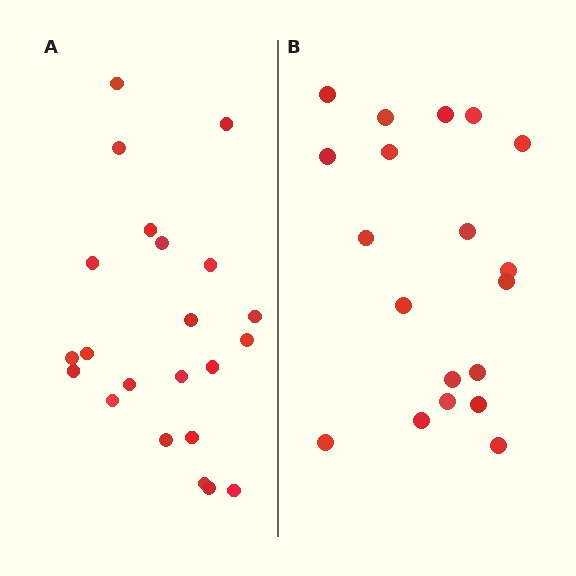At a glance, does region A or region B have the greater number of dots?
Region A (the left region) has more dots.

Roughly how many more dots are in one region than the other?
Region A has just a few more — roughly 2 or 3 more dots than region B.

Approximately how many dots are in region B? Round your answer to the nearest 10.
About 20 dots. (The exact count is 19, which rounds to 20.)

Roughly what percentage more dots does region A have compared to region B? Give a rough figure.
About 15% more.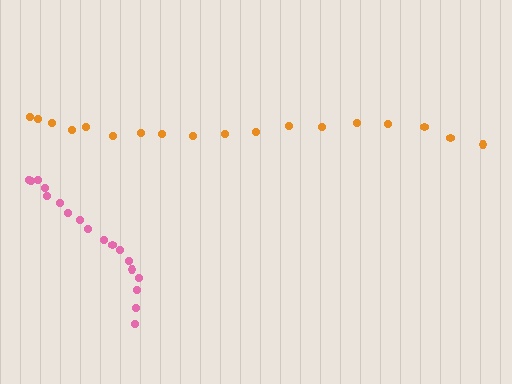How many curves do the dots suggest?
There are 2 distinct paths.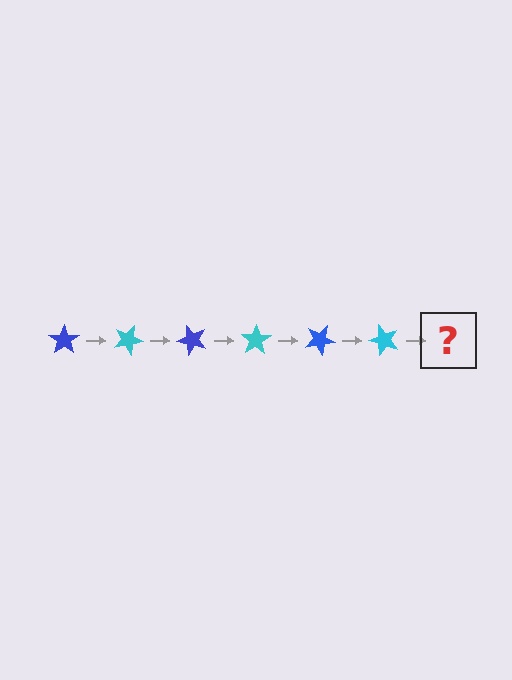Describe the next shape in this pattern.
It should be a blue star, rotated 150 degrees from the start.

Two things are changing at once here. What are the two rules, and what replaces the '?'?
The two rules are that it rotates 25 degrees each step and the color cycles through blue and cyan. The '?' should be a blue star, rotated 150 degrees from the start.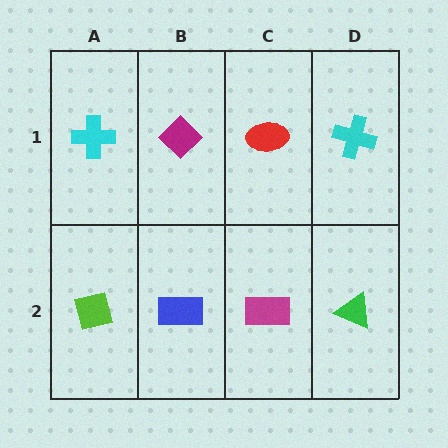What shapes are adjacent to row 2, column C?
A red ellipse (row 1, column C), a blue rectangle (row 2, column B), a green triangle (row 2, column D).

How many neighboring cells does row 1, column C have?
3.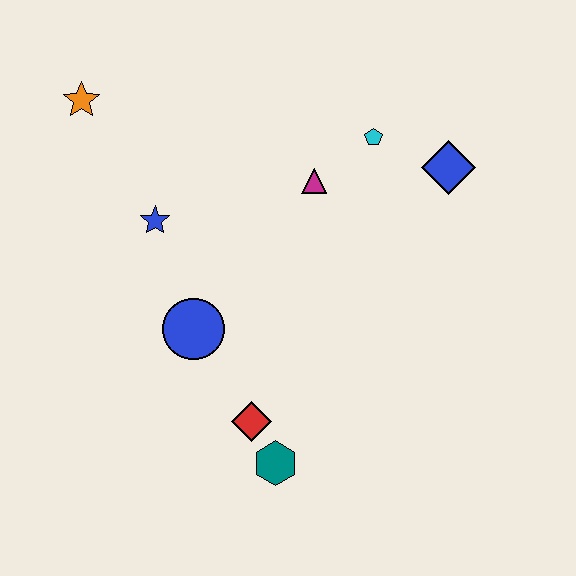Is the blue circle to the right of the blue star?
Yes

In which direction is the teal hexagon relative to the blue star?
The teal hexagon is below the blue star.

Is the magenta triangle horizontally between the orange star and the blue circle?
No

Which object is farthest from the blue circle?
The blue diamond is farthest from the blue circle.